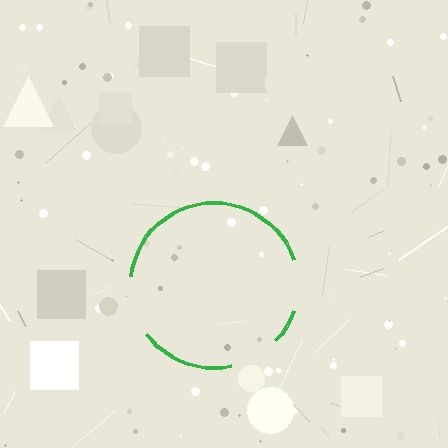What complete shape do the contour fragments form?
The contour fragments form a circle.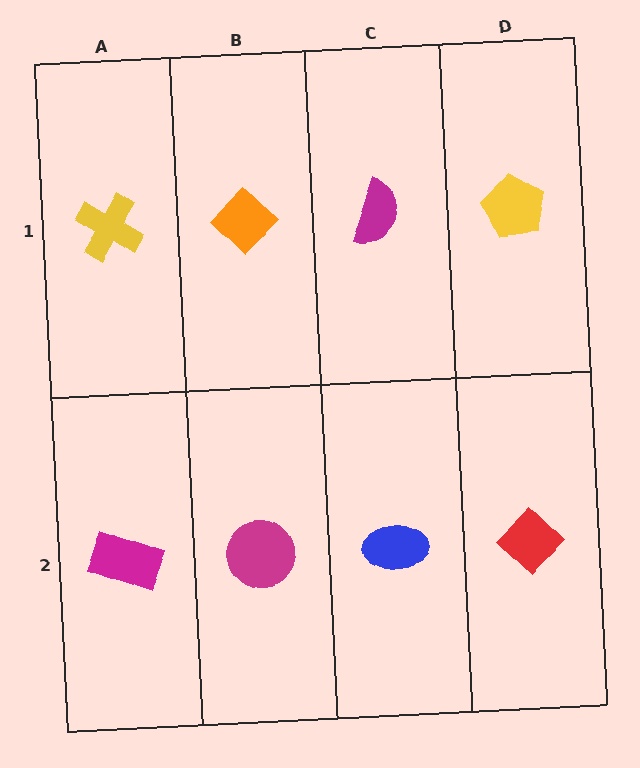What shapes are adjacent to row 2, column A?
A yellow cross (row 1, column A), a magenta circle (row 2, column B).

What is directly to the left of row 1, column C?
An orange diamond.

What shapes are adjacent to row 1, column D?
A red diamond (row 2, column D), a magenta semicircle (row 1, column C).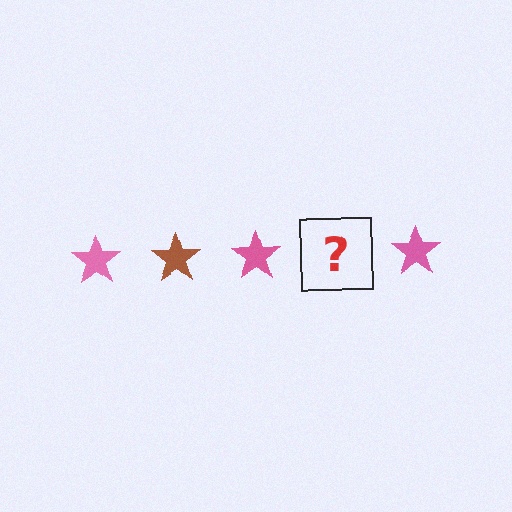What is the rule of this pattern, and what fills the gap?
The rule is that the pattern cycles through pink, brown stars. The gap should be filled with a brown star.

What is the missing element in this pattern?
The missing element is a brown star.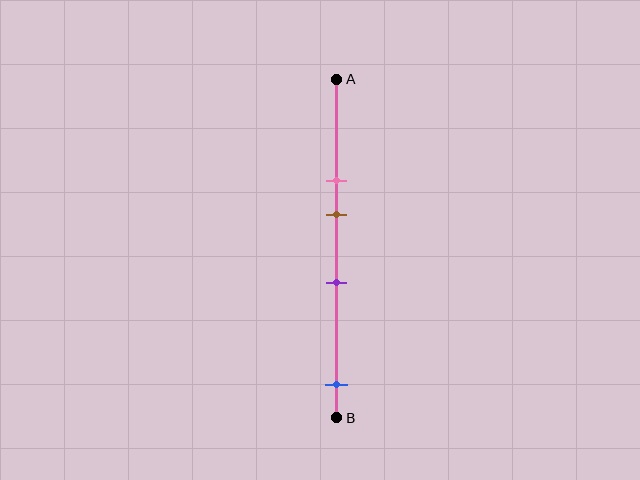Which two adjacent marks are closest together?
The pink and brown marks are the closest adjacent pair.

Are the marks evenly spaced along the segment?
No, the marks are not evenly spaced.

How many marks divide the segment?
There are 4 marks dividing the segment.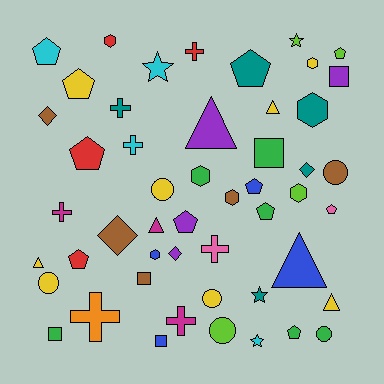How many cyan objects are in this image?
There are 4 cyan objects.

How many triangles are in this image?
There are 6 triangles.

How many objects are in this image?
There are 50 objects.